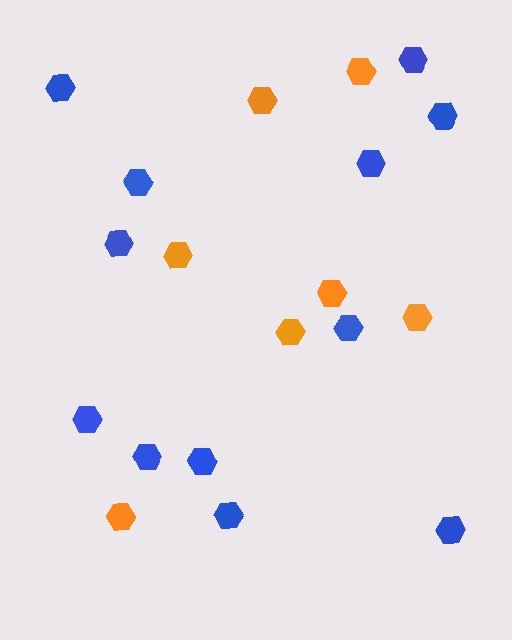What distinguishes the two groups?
There are 2 groups: one group of orange hexagons (7) and one group of blue hexagons (12).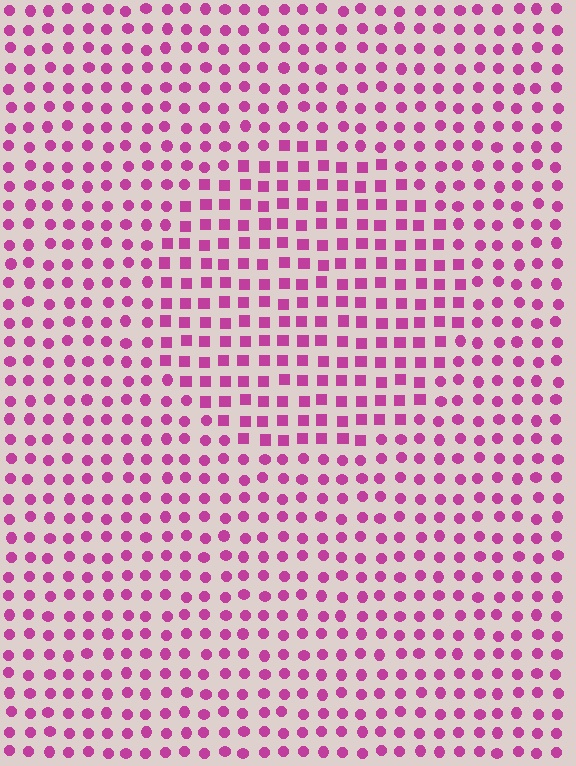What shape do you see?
I see a circle.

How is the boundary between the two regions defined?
The boundary is defined by a change in element shape: squares inside vs. circles outside. All elements share the same color and spacing.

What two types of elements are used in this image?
The image uses squares inside the circle region and circles outside it.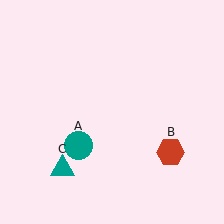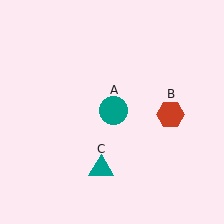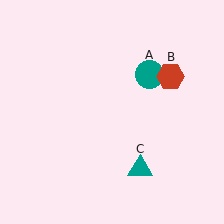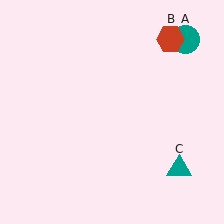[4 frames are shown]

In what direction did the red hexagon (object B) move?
The red hexagon (object B) moved up.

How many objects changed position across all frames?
3 objects changed position: teal circle (object A), red hexagon (object B), teal triangle (object C).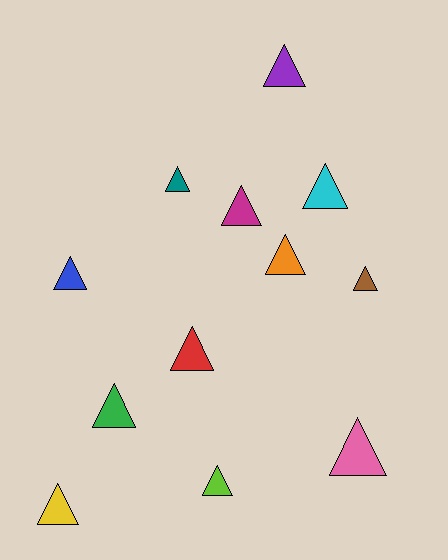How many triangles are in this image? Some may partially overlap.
There are 12 triangles.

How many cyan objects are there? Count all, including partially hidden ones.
There is 1 cyan object.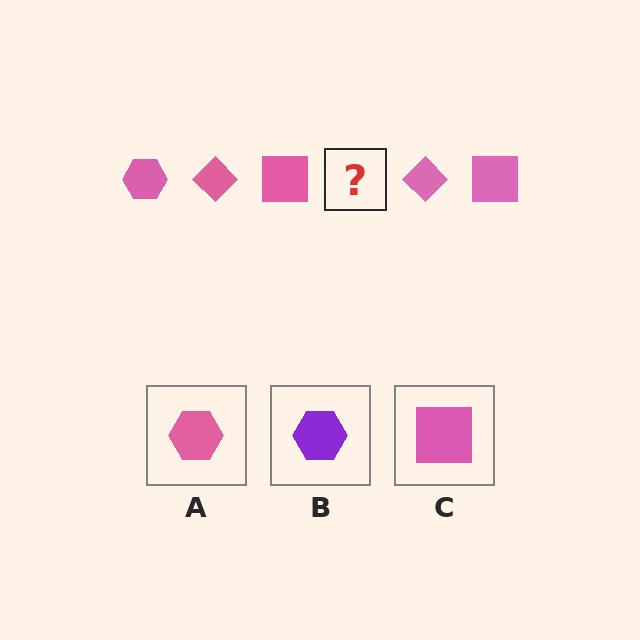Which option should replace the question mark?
Option A.